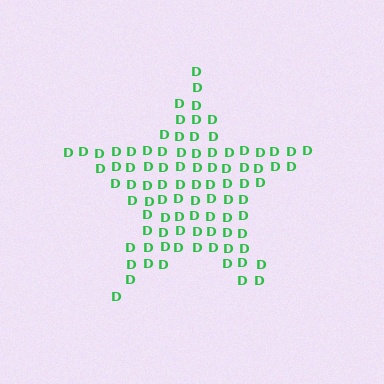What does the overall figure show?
The overall figure shows a star.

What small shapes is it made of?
It is made of small letter D's.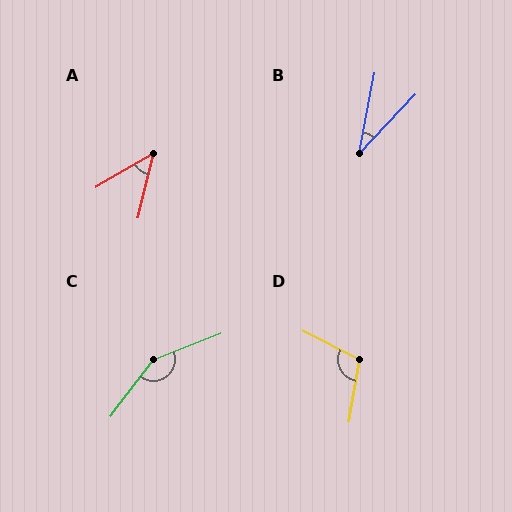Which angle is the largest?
C, at approximately 149 degrees.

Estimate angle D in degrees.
Approximately 107 degrees.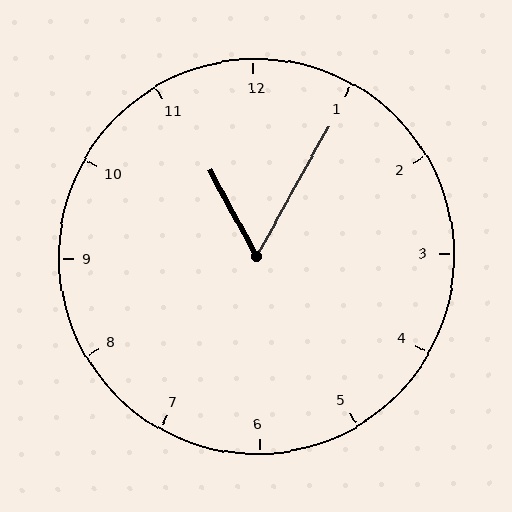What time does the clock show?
11:05.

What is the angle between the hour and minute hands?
Approximately 58 degrees.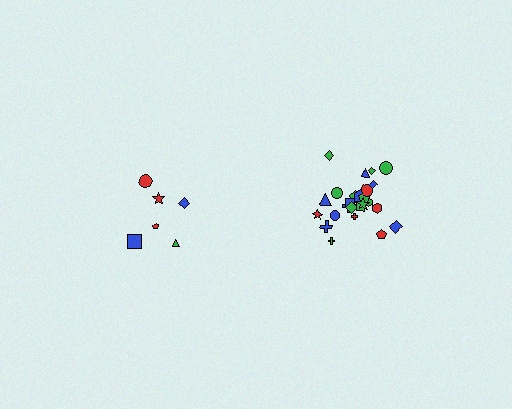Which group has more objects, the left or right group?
The right group.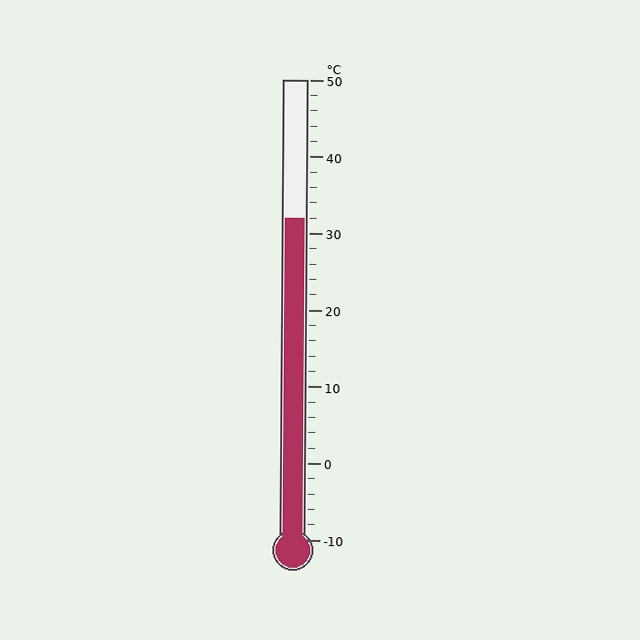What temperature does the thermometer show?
The thermometer shows approximately 32°C.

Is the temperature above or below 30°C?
The temperature is above 30°C.